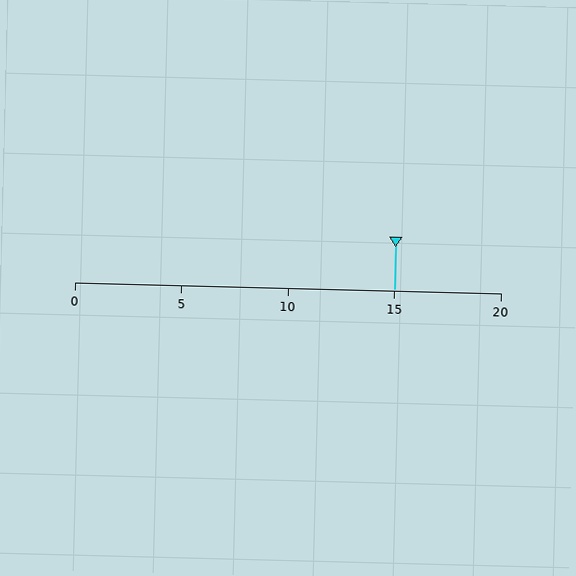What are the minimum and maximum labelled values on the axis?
The axis runs from 0 to 20.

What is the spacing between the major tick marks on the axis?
The major ticks are spaced 5 apart.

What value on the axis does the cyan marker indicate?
The marker indicates approximately 15.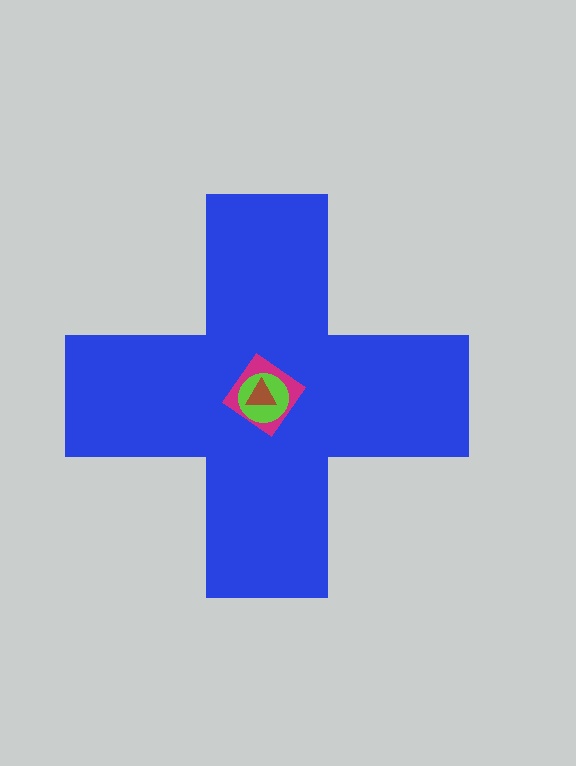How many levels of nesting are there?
4.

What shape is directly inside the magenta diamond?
The lime circle.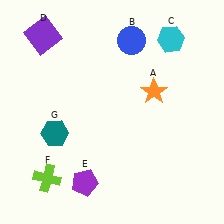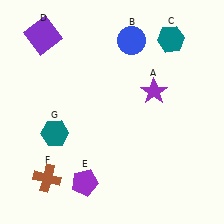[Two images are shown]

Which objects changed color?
A changed from orange to purple. C changed from cyan to teal. F changed from lime to brown.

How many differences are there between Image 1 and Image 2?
There are 3 differences between the two images.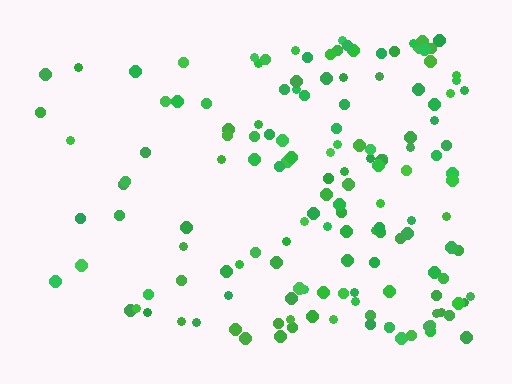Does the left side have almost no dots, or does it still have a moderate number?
Still a moderate number, just noticeably fewer than the right.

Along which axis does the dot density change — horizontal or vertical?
Horizontal.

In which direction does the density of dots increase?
From left to right, with the right side densest.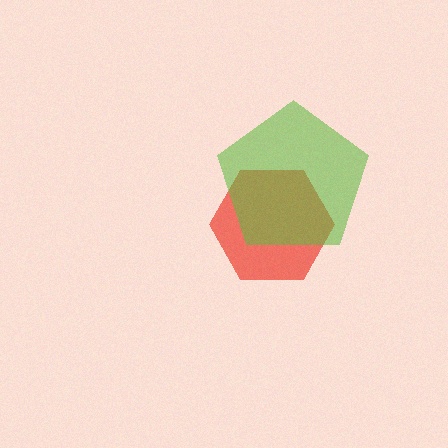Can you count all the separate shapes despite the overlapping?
Yes, there are 2 separate shapes.